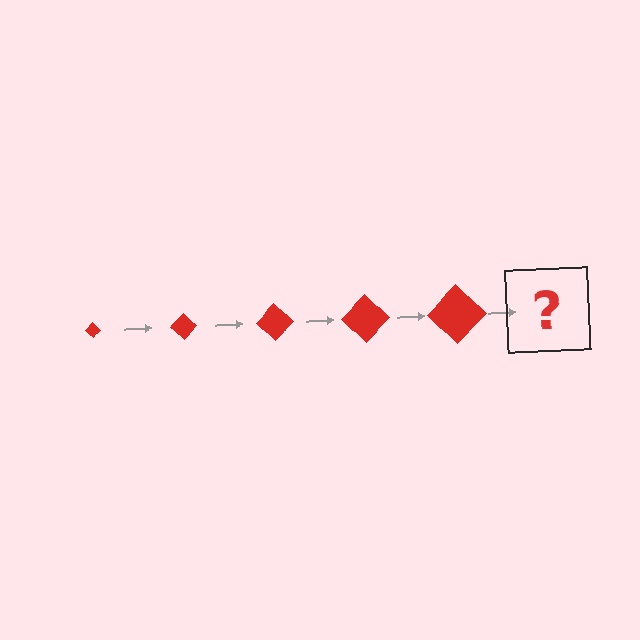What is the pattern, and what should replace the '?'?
The pattern is that the diamond gets progressively larger each step. The '?' should be a red diamond, larger than the previous one.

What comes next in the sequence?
The next element should be a red diamond, larger than the previous one.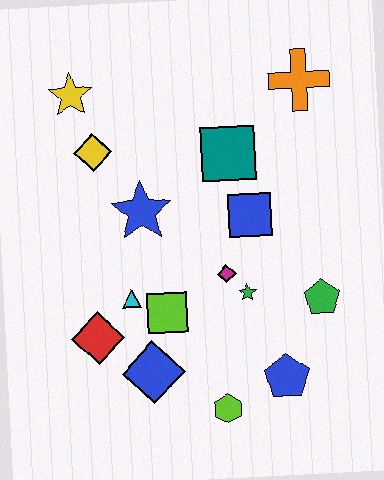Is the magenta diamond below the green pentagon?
No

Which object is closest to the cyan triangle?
The lime square is closest to the cyan triangle.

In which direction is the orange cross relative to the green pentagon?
The orange cross is above the green pentagon.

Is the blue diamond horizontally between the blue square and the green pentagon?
No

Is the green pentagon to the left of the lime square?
No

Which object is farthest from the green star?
The yellow star is farthest from the green star.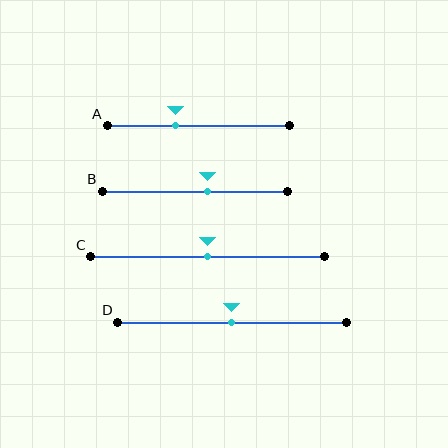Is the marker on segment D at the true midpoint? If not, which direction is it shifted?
Yes, the marker on segment D is at the true midpoint.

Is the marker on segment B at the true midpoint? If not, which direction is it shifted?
No, the marker on segment B is shifted to the right by about 7% of the segment length.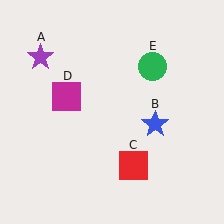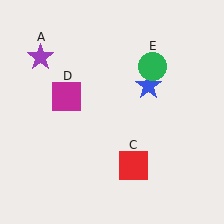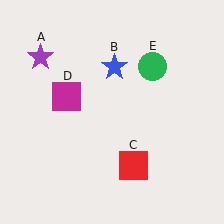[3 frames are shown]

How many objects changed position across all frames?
1 object changed position: blue star (object B).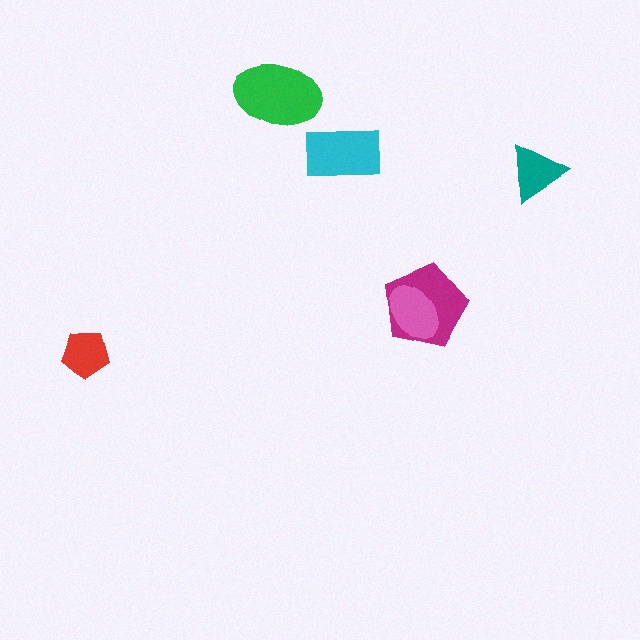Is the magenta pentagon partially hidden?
Yes, it is partially covered by another shape.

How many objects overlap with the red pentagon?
0 objects overlap with the red pentagon.